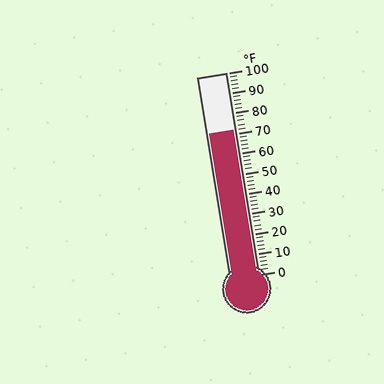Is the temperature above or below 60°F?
The temperature is above 60°F.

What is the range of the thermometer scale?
The thermometer scale ranges from 0°F to 100°F.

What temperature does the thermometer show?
The thermometer shows approximately 72°F.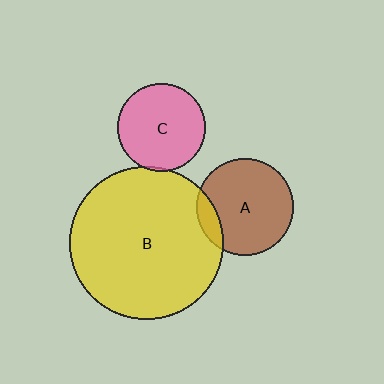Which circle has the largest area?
Circle B (yellow).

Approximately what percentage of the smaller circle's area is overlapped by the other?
Approximately 5%.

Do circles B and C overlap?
Yes.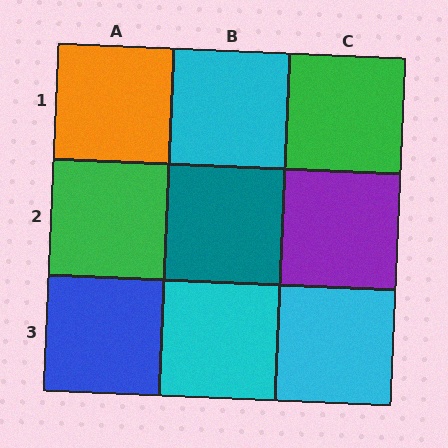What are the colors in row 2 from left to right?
Green, teal, purple.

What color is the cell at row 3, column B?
Cyan.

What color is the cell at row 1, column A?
Orange.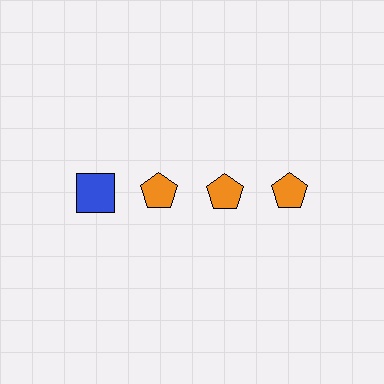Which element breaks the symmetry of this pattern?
The blue square in the top row, leftmost column breaks the symmetry. All other shapes are orange pentagons.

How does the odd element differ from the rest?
It differs in both color (blue instead of orange) and shape (square instead of pentagon).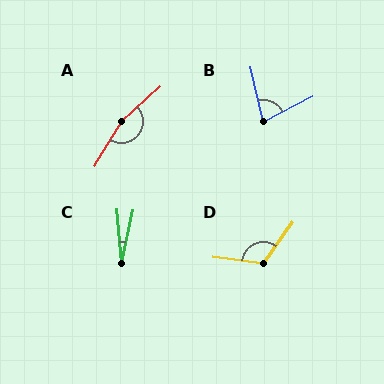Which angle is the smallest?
C, at approximately 17 degrees.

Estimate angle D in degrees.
Approximately 119 degrees.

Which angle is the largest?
A, at approximately 163 degrees.